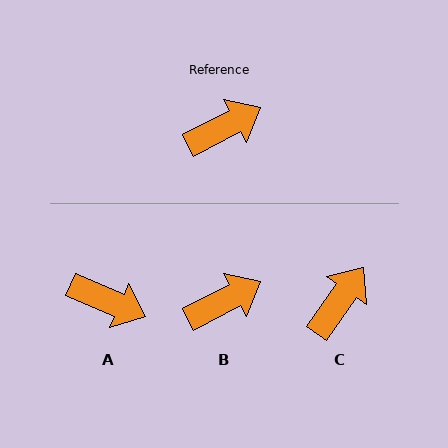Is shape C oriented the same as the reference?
No, it is off by about 28 degrees.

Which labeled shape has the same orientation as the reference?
B.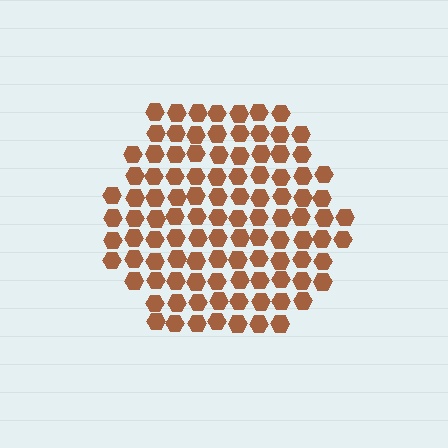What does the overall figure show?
The overall figure shows a hexagon.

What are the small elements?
The small elements are hexagons.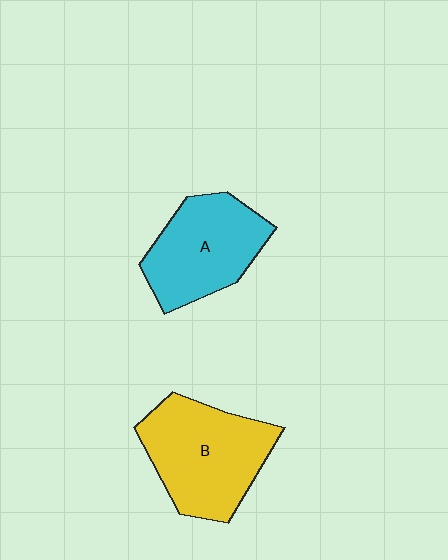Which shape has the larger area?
Shape B (yellow).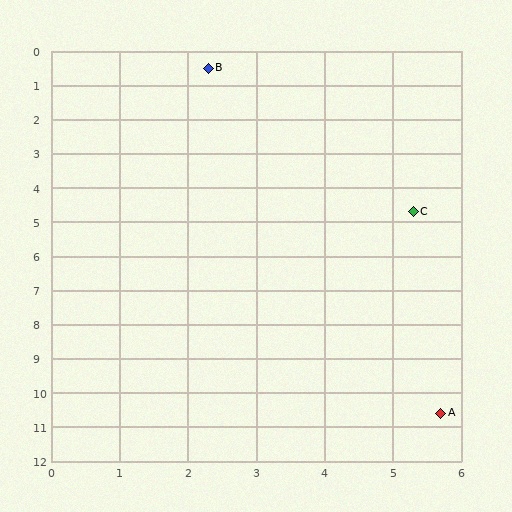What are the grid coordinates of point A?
Point A is at approximately (5.7, 10.6).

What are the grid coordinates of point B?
Point B is at approximately (2.3, 0.5).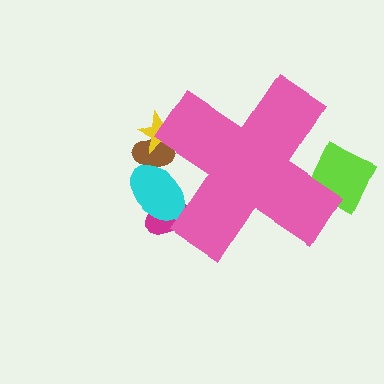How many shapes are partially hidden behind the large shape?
5 shapes are partially hidden.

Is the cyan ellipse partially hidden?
Yes, the cyan ellipse is partially hidden behind the pink cross.